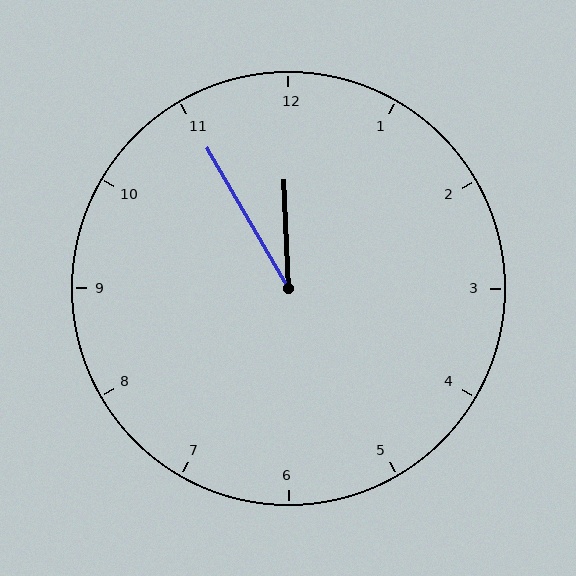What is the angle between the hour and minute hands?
Approximately 28 degrees.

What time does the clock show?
11:55.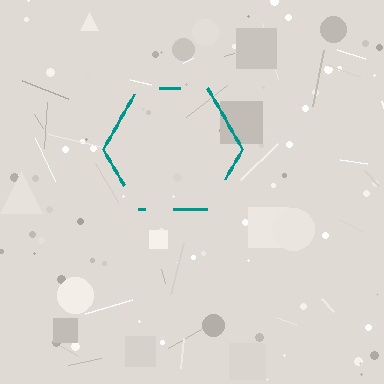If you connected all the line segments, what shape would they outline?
They would outline a hexagon.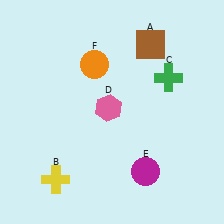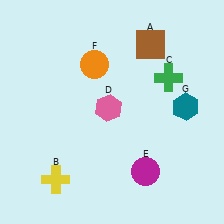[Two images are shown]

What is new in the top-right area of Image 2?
A teal hexagon (G) was added in the top-right area of Image 2.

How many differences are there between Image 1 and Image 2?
There is 1 difference between the two images.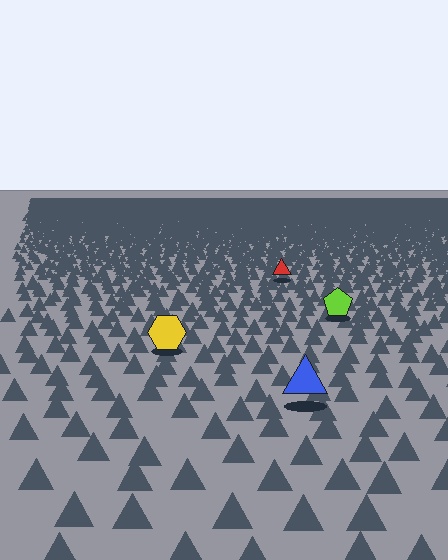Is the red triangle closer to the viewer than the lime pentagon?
No. The lime pentagon is closer — you can tell from the texture gradient: the ground texture is coarser near it.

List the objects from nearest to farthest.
From nearest to farthest: the blue triangle, the yellow hexagon, the lime pentagon, the red triangle.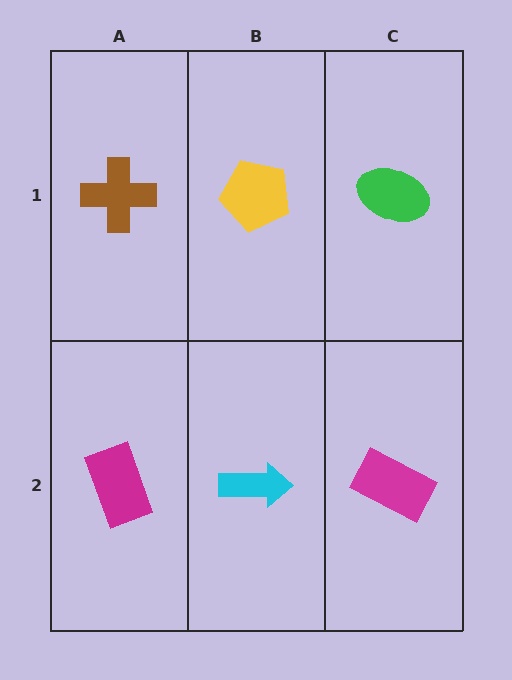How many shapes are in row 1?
3 shapes.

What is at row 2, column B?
A cyan arrow.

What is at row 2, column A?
A magenta rectangle.